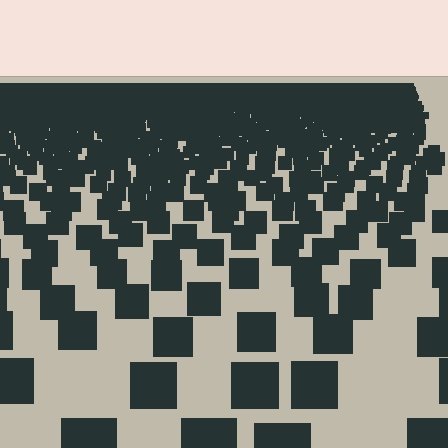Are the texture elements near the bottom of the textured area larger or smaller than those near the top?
Larger. Near the bottom, elements are closer to the viewer and appear at a bigger on-screen size.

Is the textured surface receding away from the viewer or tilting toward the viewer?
The surface is receding away from the viewer. Texture elements get smaller and denser toward the top.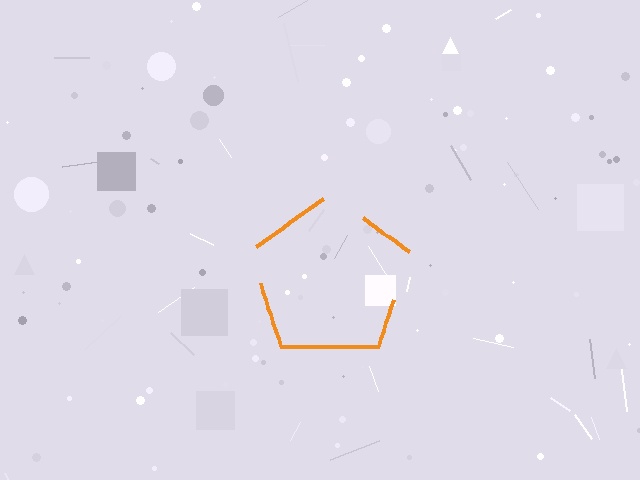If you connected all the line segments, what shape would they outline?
They would outline a pentagon.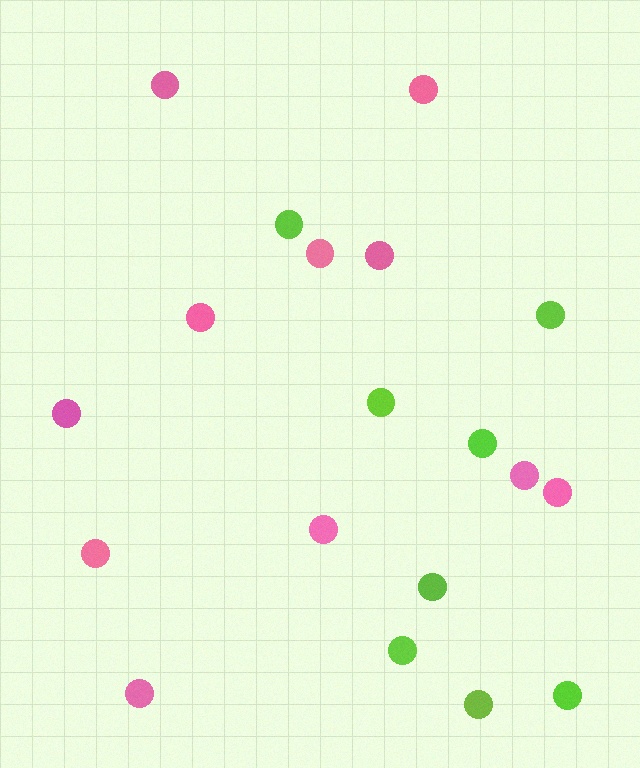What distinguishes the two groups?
There are 2 groups: one group of pink circles (11) and one group of lime circles (8).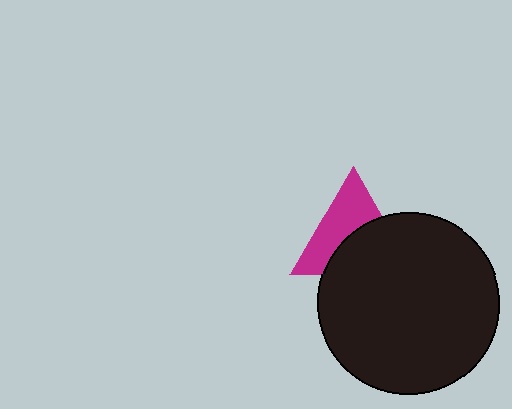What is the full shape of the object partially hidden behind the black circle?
The partially hidden object is a magenta triangle.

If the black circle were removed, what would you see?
You would see the complete magenta triangle.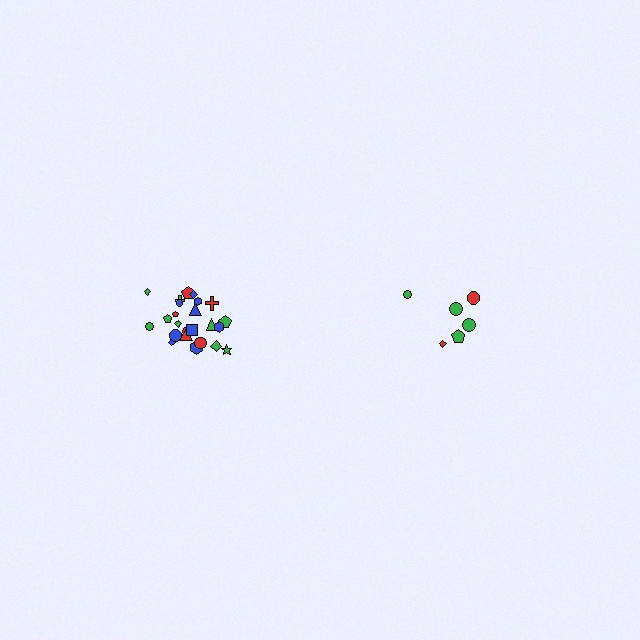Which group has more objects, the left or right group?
The left group.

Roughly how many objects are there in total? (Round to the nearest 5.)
Roughly 30 objects in total.